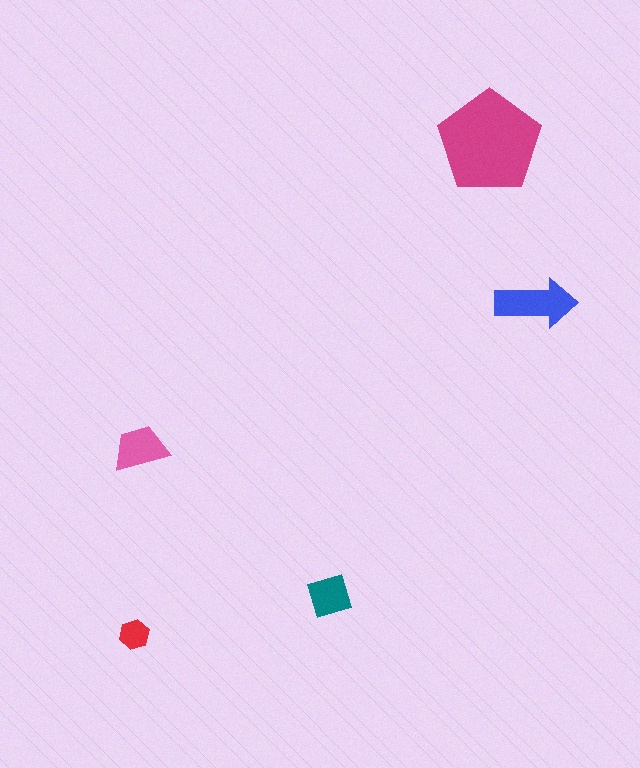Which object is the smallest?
The red hexagon.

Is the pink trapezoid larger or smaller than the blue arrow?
Smaller.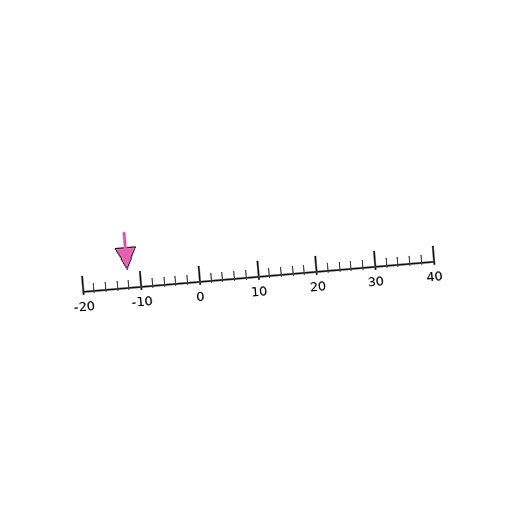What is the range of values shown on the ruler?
The ruler shows values from -20 to 40.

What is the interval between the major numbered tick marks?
The major tick marks are spaced 10 units apart.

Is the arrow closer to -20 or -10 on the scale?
The arrow is closer to -10.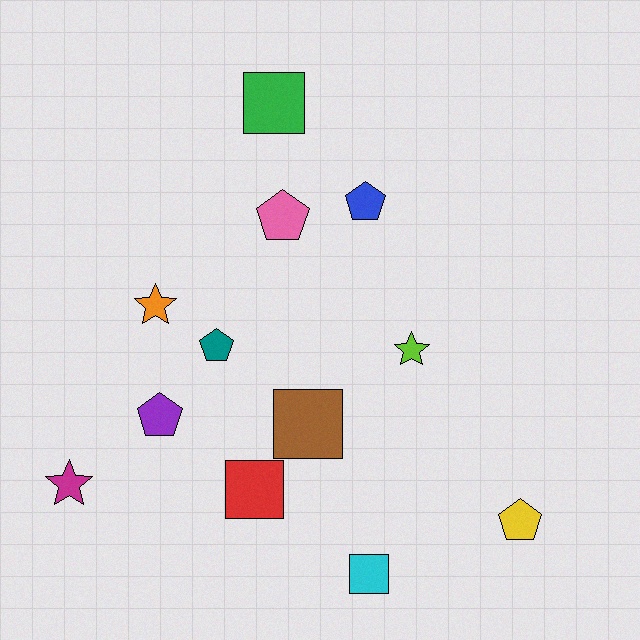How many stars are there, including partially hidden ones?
There are 3 stars.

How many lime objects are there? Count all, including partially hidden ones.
There is 1 lime object.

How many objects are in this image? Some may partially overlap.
There are 12 objects.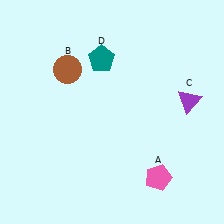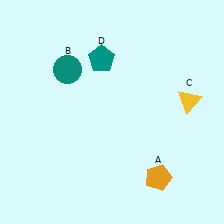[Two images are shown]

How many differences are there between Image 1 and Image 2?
There are 3 differences between the two images.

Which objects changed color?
A changed from pink to orange. B changed from brown to teal. C changed from purple to yellow.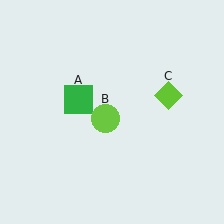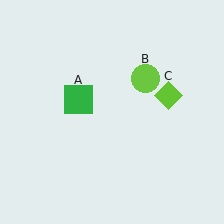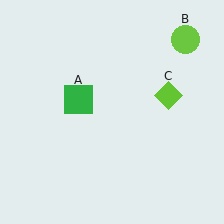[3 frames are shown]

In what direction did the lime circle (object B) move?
The lime circle (object B) moved up and to the right.